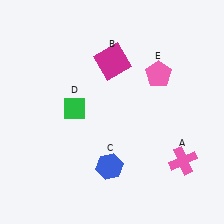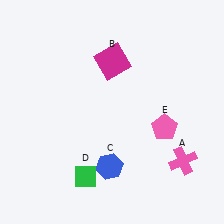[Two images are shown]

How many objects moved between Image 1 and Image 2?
2 objects moved between the two images.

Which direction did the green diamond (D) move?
The green diamond (D) moved down.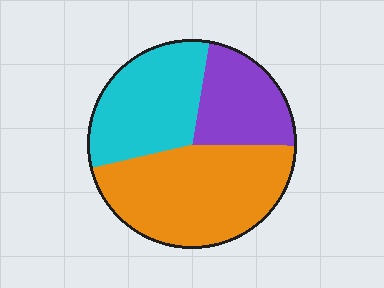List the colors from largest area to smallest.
From largest to smallest: orange, cyan, purple.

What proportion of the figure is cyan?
Cyan covers around 30% of the figure.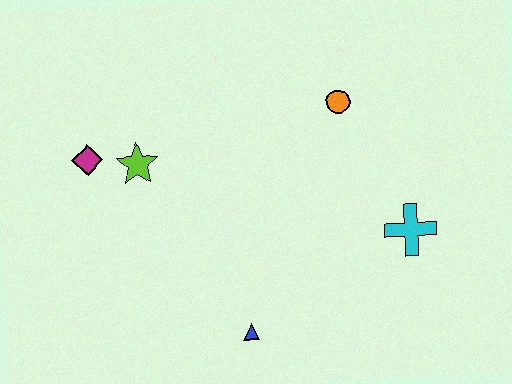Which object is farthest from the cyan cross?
The magenta diamond is farthest from the cyan cross.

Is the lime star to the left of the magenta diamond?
No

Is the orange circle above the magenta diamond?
Yes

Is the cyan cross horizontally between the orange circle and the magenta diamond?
No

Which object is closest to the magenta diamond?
The lime star is closest to the magenta diamond.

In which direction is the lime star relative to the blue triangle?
The lime star is above the blue triangle.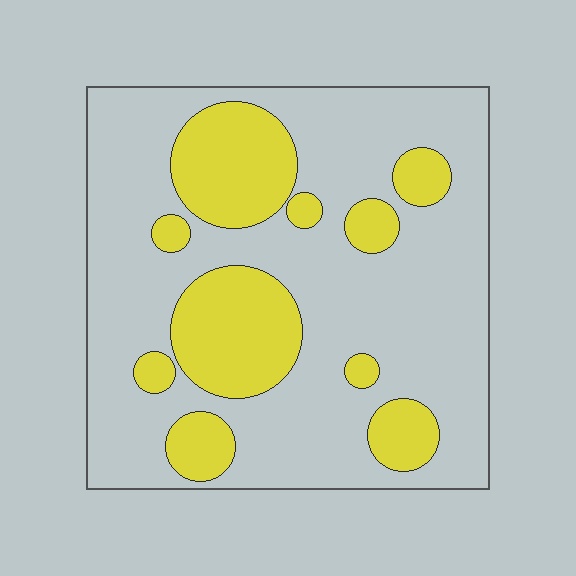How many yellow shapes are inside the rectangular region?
10.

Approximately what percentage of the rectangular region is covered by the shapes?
Approximately 30%.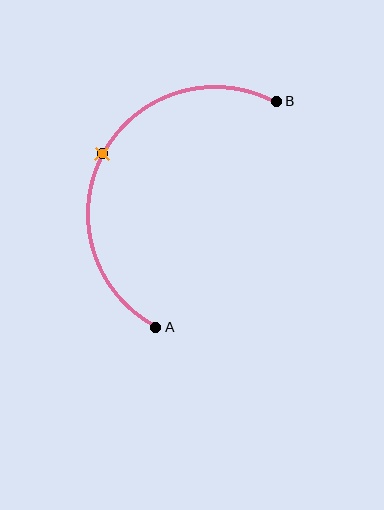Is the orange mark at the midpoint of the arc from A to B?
Yes. The orange mark lies on the arc at equal arc-length from both A and B — it is the arc midpoint.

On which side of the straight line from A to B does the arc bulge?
The arc bulges to the left of the straight line connecting A and B.